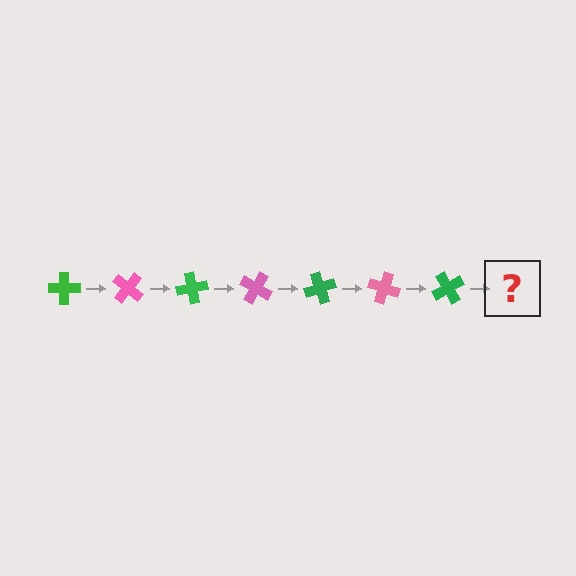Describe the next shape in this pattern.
It should be a pink cross, rotated 280 degrees from the start.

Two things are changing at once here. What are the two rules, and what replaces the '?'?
The two rules are that it rotates 40 degrees each step and the color cycles through green and pink. The '?' should be a pink cross, rotated 280 degrees from the start.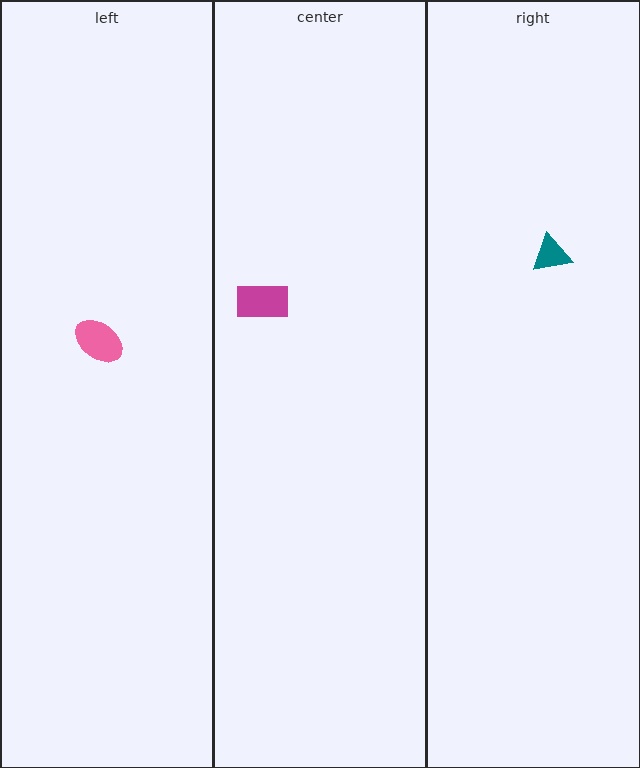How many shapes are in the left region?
1.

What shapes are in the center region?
The magenta rectangle.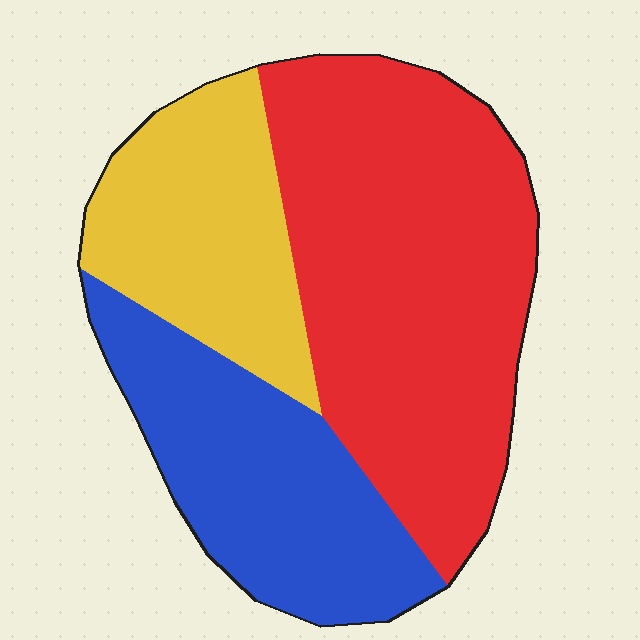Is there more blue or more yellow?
Blue.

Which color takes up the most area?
Red, at roughly 50%.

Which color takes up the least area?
Yellow, at roughly 25%.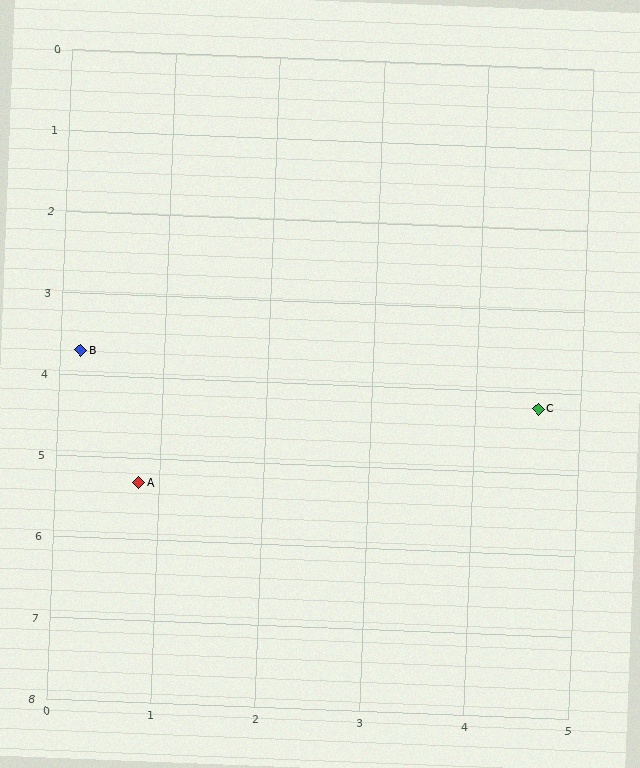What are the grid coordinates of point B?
Point B is at approximately (0.2, 3.7).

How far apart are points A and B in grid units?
Points A and B are about 1.7 grid units apart.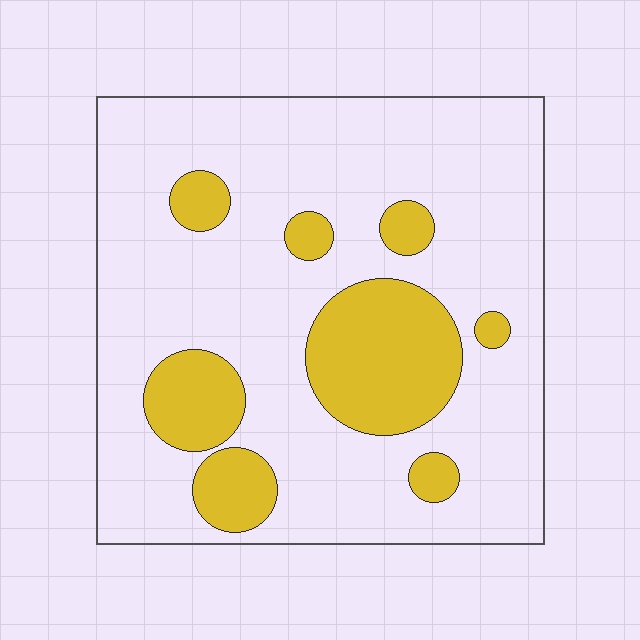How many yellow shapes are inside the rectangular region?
8.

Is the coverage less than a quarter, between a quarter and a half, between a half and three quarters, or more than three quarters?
Less than a quarter.